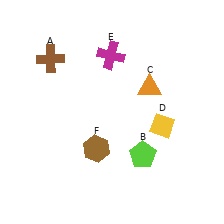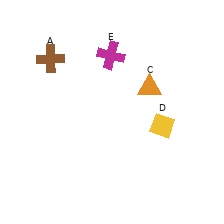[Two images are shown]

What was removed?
The brown hexagon (F), the lime pentagon (B) were removed in Image 2.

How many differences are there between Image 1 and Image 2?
There are 2 differences between the two images.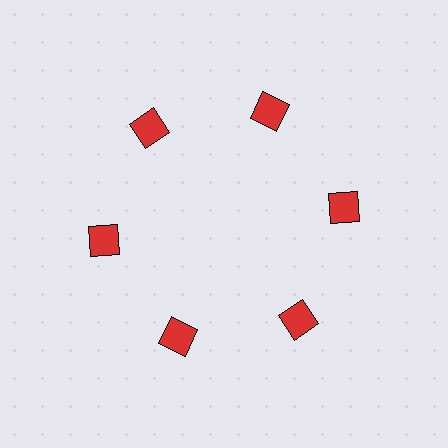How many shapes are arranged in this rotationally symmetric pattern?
There are 6 shapes, arranged in 6 groups of 1.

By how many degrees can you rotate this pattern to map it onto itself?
The pattern maps onto itself every 60 degrees of rotation.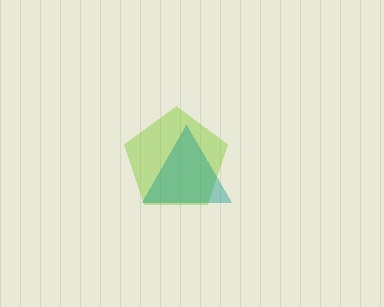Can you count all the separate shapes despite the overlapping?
Yes, there are 2 separate shapes.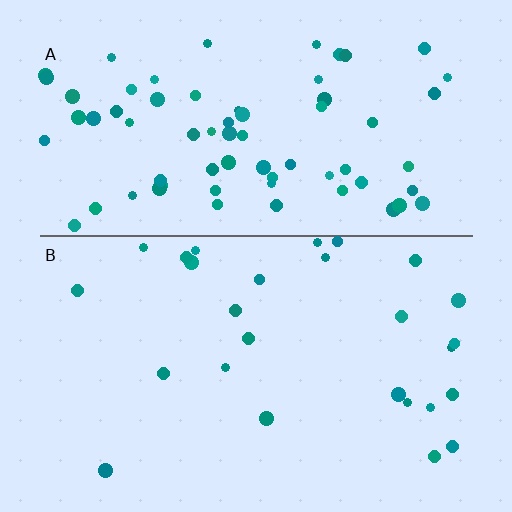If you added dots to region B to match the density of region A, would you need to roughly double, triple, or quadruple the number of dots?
Approximately triple.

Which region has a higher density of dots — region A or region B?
A (the top).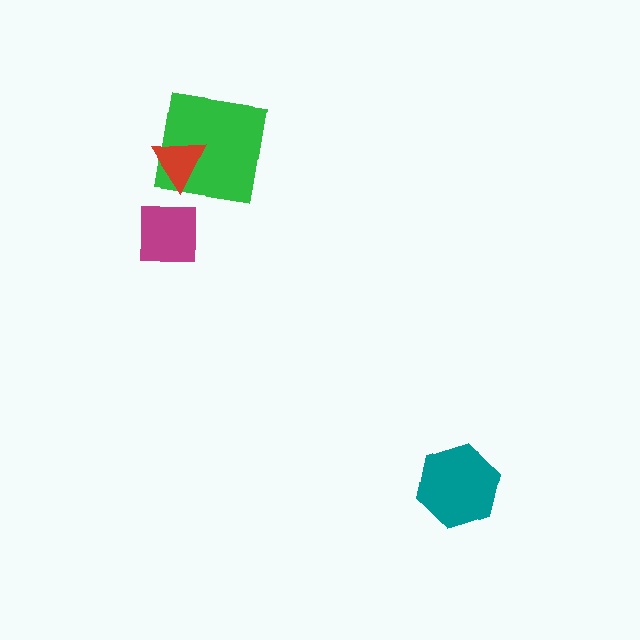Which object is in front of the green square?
The red triangle is in front of the green square.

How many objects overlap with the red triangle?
1 object overlaps with the red triangle.